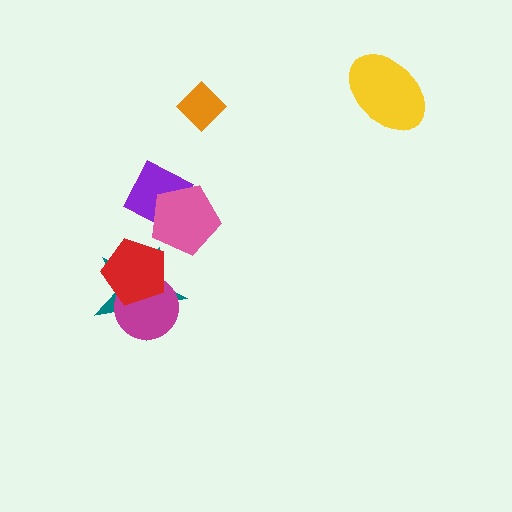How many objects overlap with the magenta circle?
2 objects overlap with the magenta circle.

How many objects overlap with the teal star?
2 objects overlap with the teal star.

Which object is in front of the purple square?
The pink pentagon is in front of the purple square.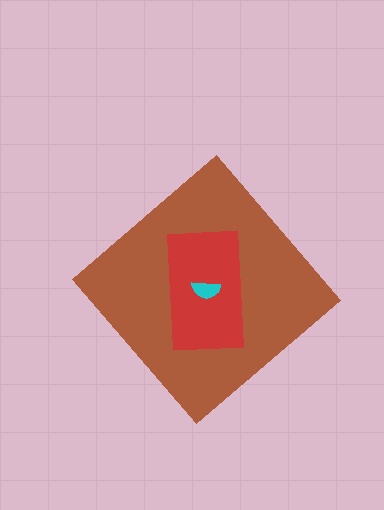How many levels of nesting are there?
3.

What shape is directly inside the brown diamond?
The red rectangle.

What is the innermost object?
The cyan semicircle.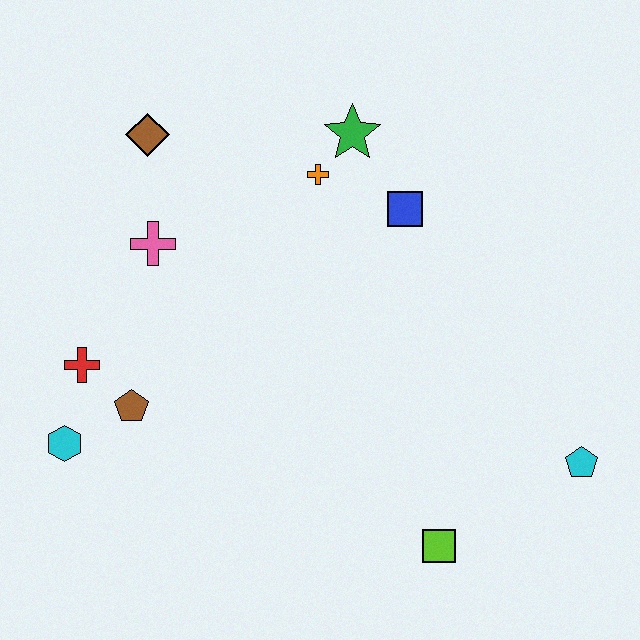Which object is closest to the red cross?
The brown pentagon is closest to the red cross.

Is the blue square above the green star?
No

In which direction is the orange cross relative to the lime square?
The orange cross is above the lime square.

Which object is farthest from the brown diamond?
The cyan pentagon is farthest from the brown diamond.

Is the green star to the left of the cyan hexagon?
No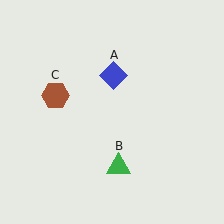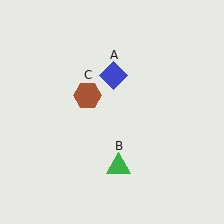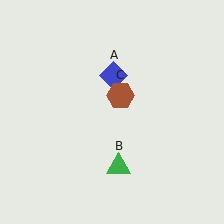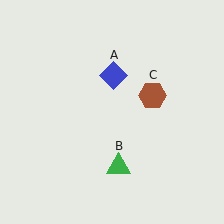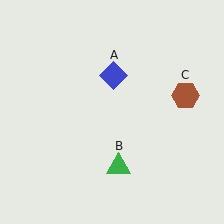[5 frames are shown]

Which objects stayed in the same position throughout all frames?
Blue diamond (object A) and green triangle (object B) remained stationary.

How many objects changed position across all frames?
1 object changed position: brown hexagon (object C).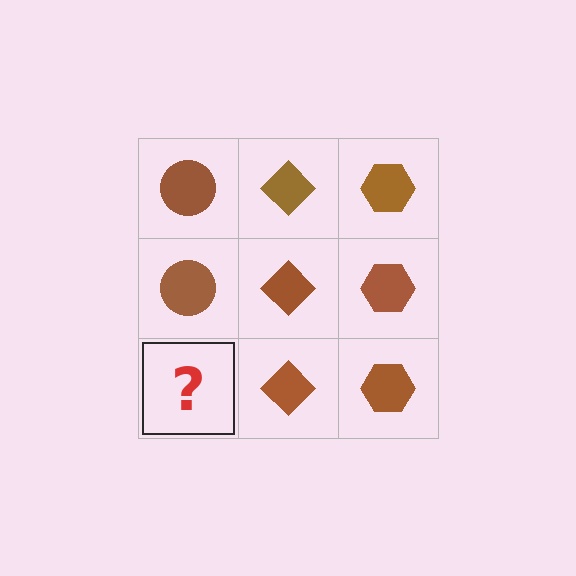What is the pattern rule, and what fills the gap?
The rule is that each column has a consistent shape. The gap should be filled with a brown circle.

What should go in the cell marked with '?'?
The missing cell should contain a brown circle.